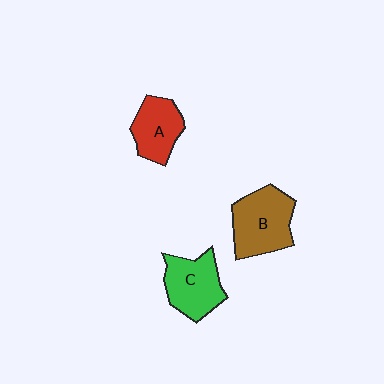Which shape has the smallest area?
Shape A (red).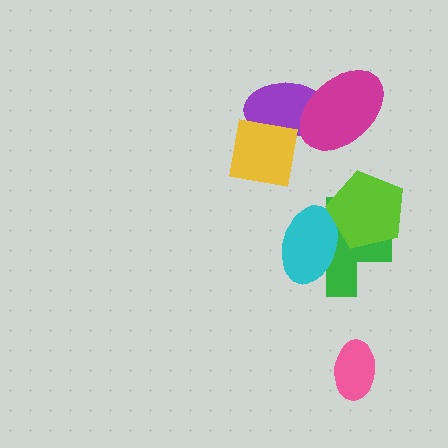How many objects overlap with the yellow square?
1 object overlaps with the yellow square.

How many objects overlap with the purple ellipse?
2 objects overlap with the purple ellipse.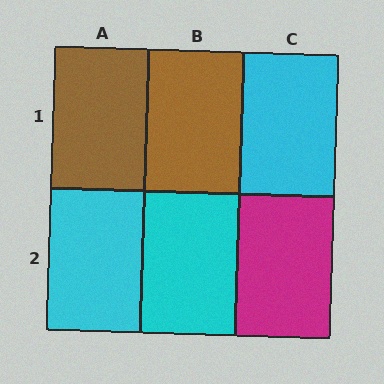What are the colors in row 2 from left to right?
Cyan, cyan, magenta.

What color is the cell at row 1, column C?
Cyan.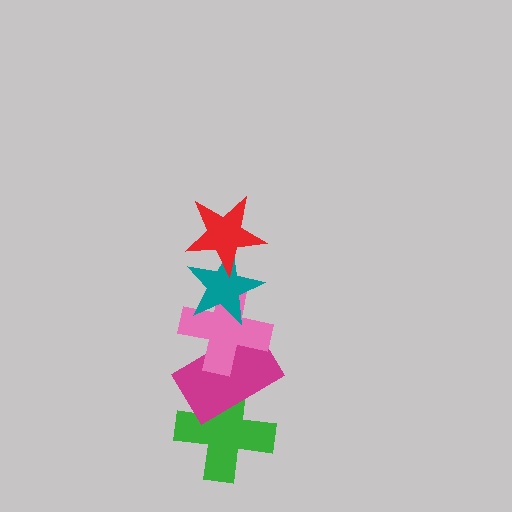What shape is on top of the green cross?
The magenta rectangle is on top of the green cross.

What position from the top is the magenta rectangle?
The magenta rectangle is 4th from the top.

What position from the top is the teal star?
The teal star is 2nd from the top.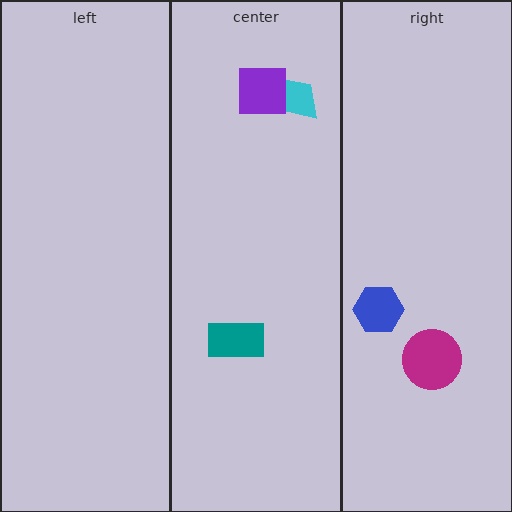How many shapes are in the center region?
3.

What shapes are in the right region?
The blue hexagon, the magenta circle.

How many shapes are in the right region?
2.